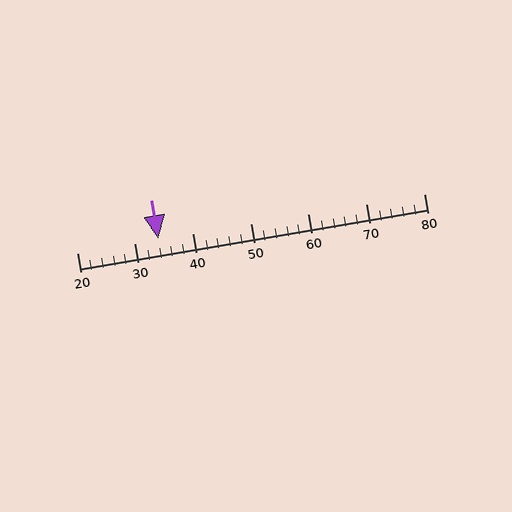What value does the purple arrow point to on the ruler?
The purple arrow points to approximately 34.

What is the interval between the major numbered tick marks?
The major tick marks are spaced 10 units apart.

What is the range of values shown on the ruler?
The ruler shows values from 20 to 80.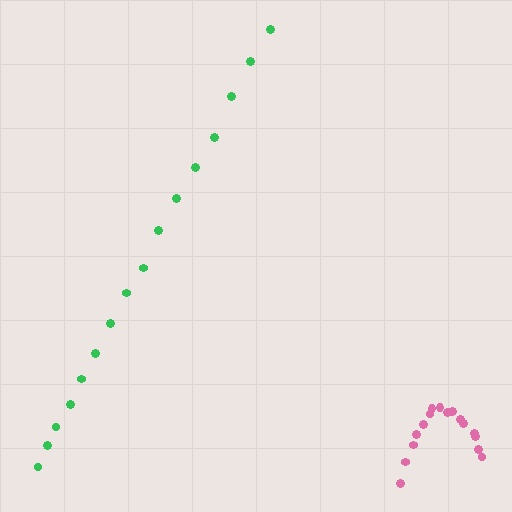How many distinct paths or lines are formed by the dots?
There are 2 distinct paths.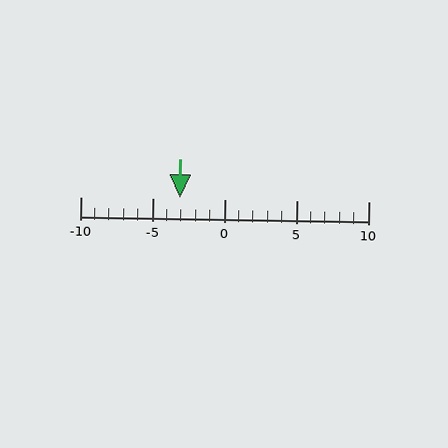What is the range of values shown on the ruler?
The ruler shows values from -10 to 10.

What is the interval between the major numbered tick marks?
The major tick marks are spaced 5 units apart.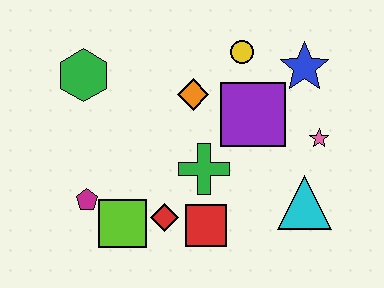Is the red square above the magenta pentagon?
No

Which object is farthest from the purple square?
The magenta pentagon is farthest from the purple square.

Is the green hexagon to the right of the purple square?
No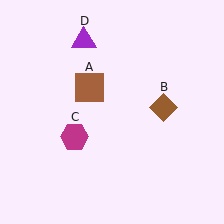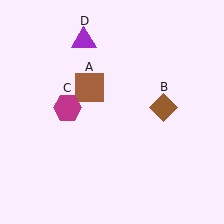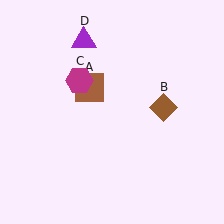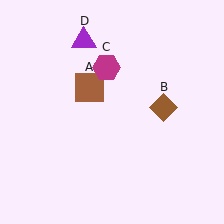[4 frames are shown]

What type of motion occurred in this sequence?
The magenta hexagon (object C) rotated clockwise around the center of the scene.